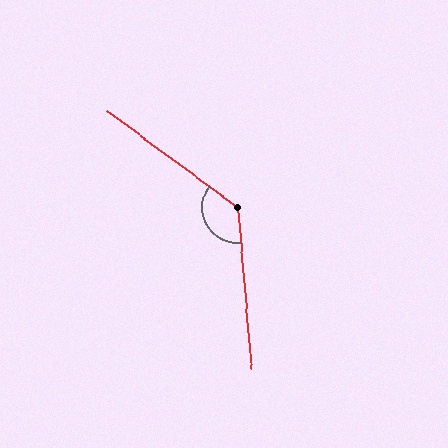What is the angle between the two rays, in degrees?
Approximately 131 degrees.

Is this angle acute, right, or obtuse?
It is obtuse.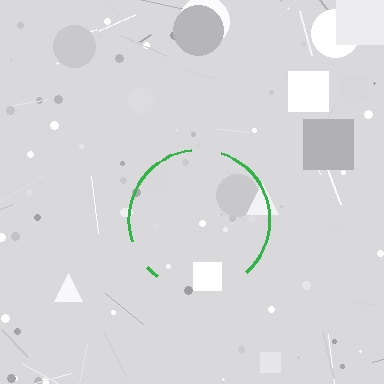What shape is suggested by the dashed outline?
The dashed outline suggests a circle.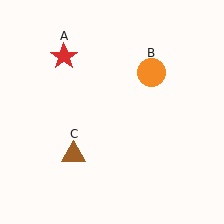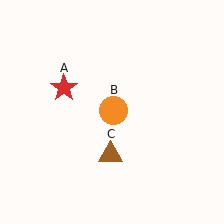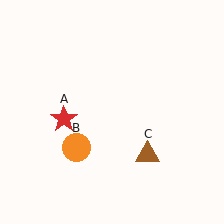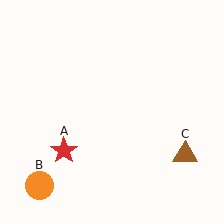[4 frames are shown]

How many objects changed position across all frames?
3 objects changed position: red star (object A), orange circle (object B), brown triangle (object C).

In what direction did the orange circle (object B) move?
The orange circle (object B) moved down and to the left.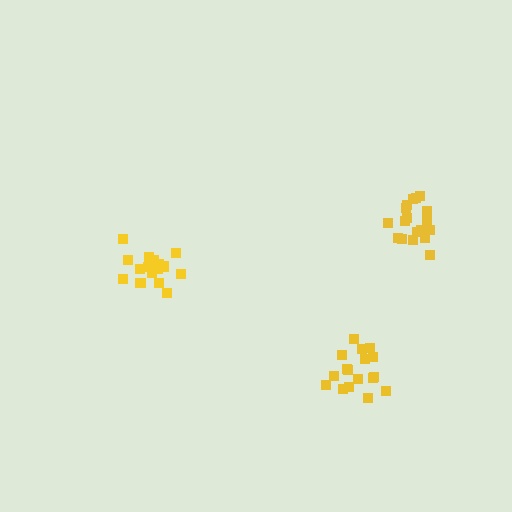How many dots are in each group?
Group 1: 18 dots, Group 2: 16 dots, Group 3: 17 dots (51 total).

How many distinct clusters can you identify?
There are 3 distinct clusters.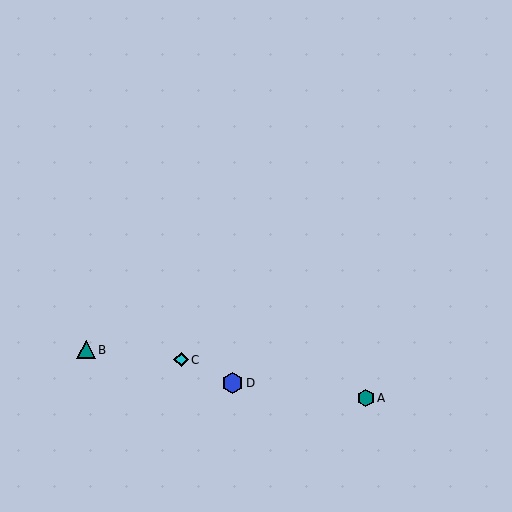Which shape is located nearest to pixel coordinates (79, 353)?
The teal triangle (labeled B) at (86, 350) is nearest to that location.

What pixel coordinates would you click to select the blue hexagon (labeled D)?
Click at (233, 383) to select the blue hexagon D.